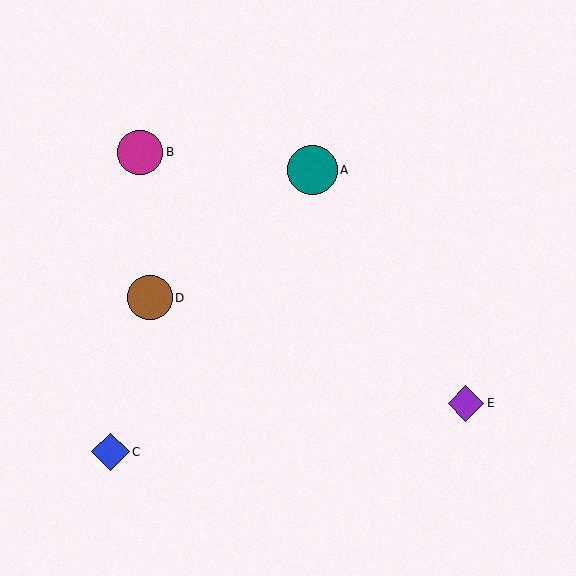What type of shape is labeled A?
Shape A is a teal circle.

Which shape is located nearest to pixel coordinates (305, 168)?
The teal circle (labeled A) at (313, 170) is nearest to that location.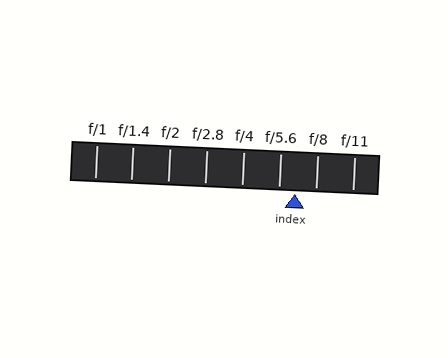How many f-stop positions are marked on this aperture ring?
There are 8 f-stop positions marked.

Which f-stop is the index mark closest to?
The index mark is closest to f/5.6.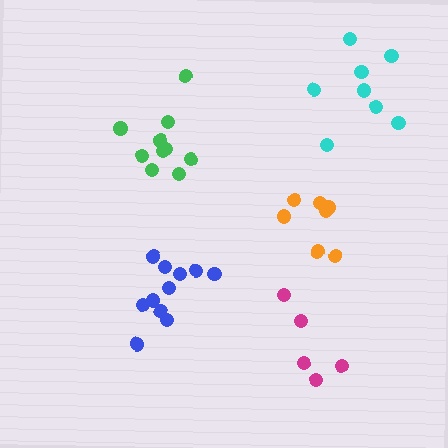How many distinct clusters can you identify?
There are 5 distinct clusters.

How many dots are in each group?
Group 1: 7 dots, Group 2: 10 dots, Group 3: 8 dots, Group 4: 11 dots, Group 5: 5 dots (41 total).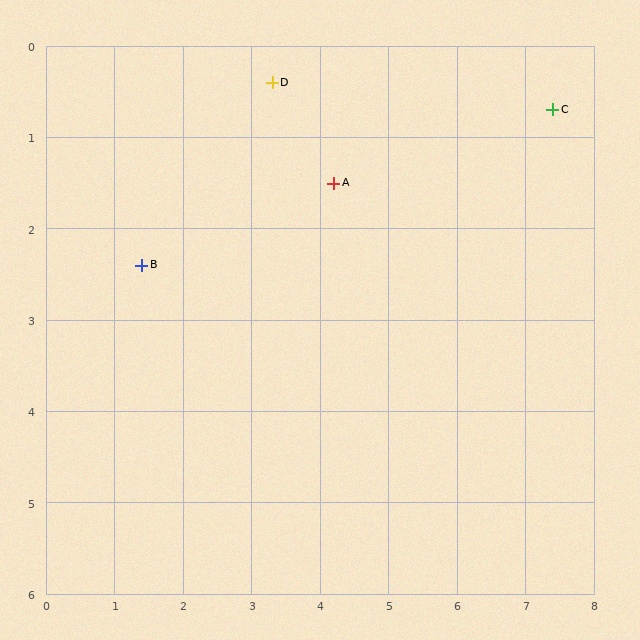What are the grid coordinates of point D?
Point D is at approximately (3.3, 0.4).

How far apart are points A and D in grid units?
Points A and D are about 1.4 grid units apart.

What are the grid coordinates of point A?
Point A is at approximately (4.2, 1.5).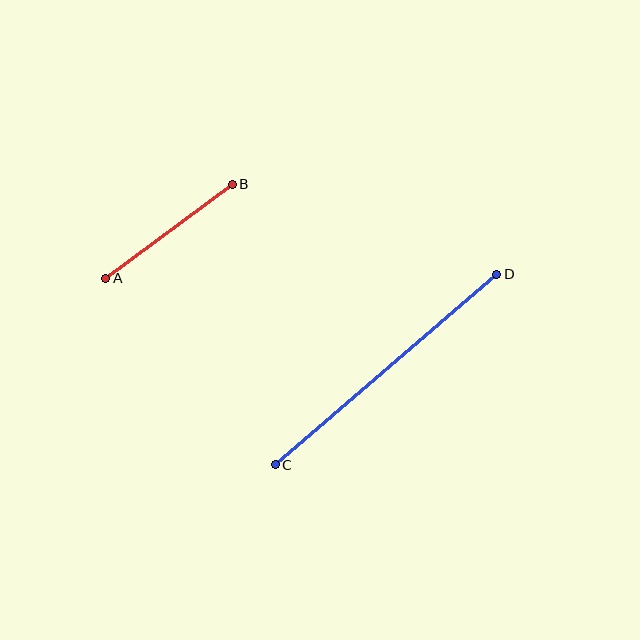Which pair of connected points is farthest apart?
Points C and D are farthest apart.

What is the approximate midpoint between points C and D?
The midpoint is at approximately (386, 370) pixels.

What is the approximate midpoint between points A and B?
The midpoint is at approximately (169, 231) pixels.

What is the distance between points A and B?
The distance is approximately 158 pixels.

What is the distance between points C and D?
The distance is approximately 292 pixels.